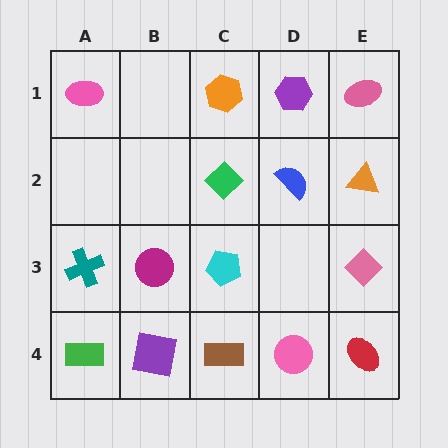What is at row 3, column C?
A cyan pentagon.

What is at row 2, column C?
A green diamond.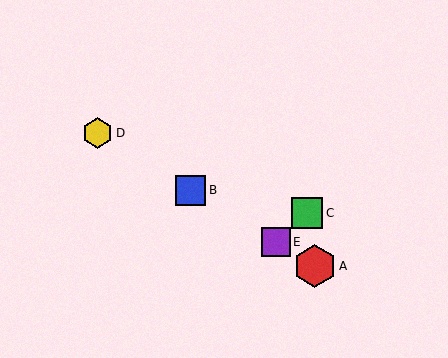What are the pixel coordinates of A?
Object A is at (315, 266).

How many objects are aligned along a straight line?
4 objects (A, B, D, E) are aligned along a straight line.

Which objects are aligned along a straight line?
Objects A, B, D, E are aligned along a straight line.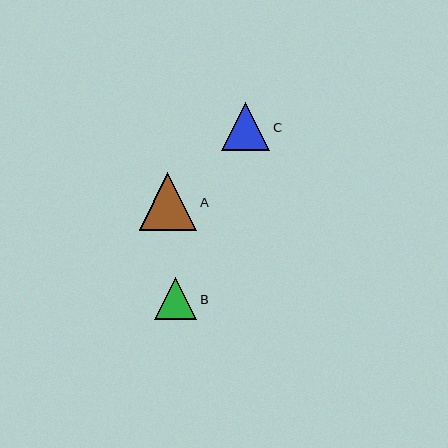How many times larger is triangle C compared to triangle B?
Triangle C is approximately 1.1 times the size of triangle B.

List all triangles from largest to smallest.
From largest to smallest: A, C, B.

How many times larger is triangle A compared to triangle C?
Triangle A is approximately 1.2 times the size of triangle C.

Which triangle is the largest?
Triangle A is the largest with a size of approximately 58 pixels.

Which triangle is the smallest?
Triangle B is the smallest with a size of approximately 42 pixels.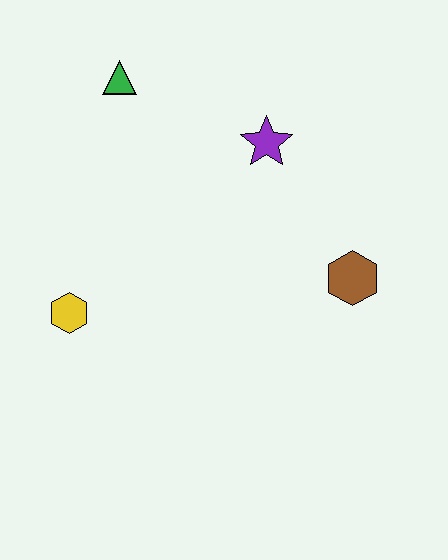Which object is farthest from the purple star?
The yellow hexagon is farthest from the purple star.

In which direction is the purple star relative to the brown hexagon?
The purple star is above the brown hexagon.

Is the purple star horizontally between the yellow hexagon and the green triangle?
No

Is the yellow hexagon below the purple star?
Yes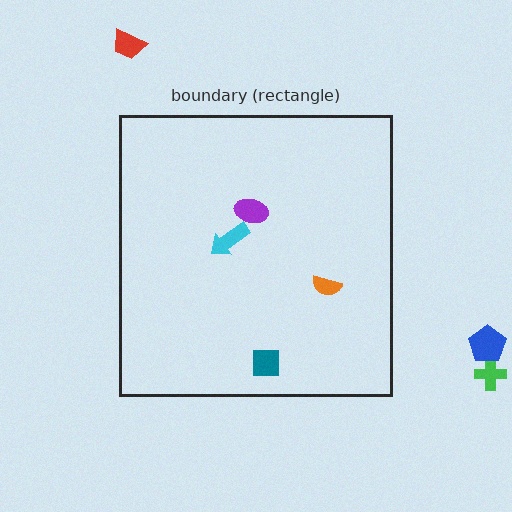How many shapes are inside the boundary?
4 inside, 3 outside.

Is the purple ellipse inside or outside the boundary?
Inside.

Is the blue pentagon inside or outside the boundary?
Outside.